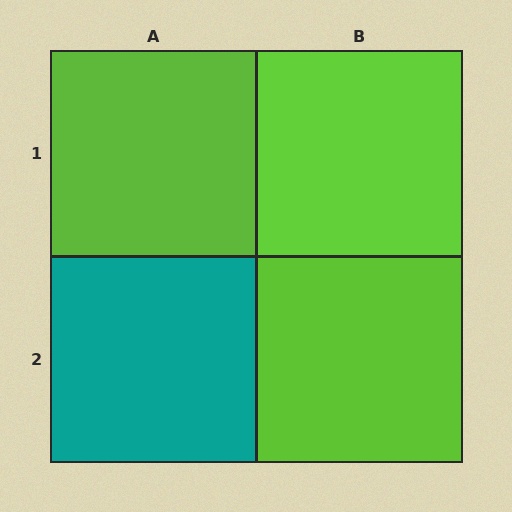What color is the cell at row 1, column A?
Lime.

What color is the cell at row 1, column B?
Lime.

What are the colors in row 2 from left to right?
Teal, lime.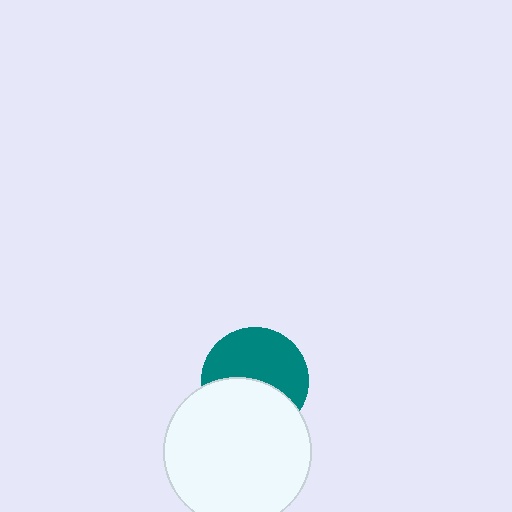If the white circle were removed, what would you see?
You would see the complete teal circle.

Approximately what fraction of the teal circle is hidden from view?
Roughly 44% of the teal circle is hidden behind the white circle.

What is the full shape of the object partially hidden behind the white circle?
The partially hidden object is a teal circle.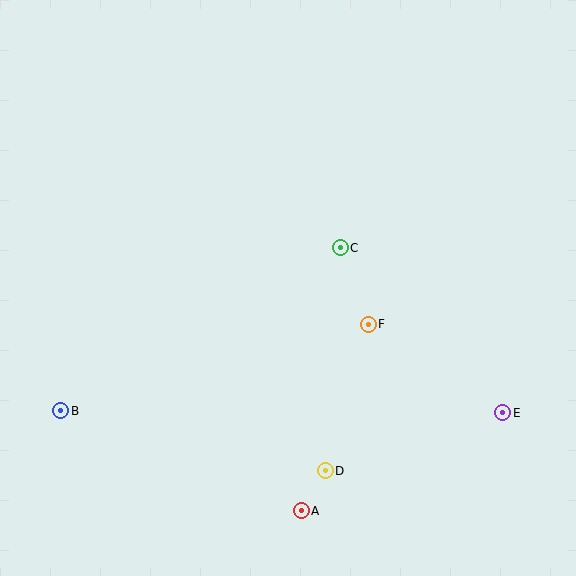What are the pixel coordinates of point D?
Point D is at (325, 471).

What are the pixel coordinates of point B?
Point B is at (61, 411).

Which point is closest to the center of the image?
Point C at (340, 248) is closest to the center.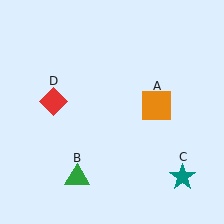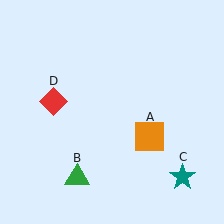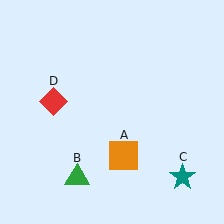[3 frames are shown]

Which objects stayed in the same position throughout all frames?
Green triangle (object B) and teal star (object C) and red diamond (object D) remained stationary.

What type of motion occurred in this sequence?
The orange square (object A) rotated clockwise around the center of the scene.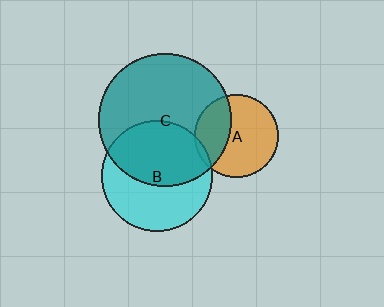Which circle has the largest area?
Circle C (teal).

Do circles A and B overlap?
Yes.